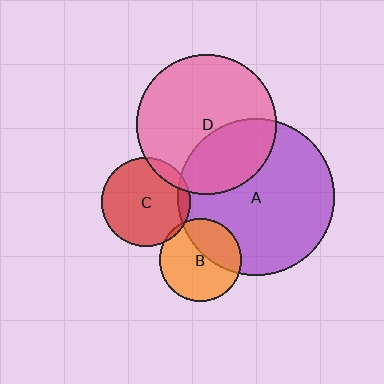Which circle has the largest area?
Circle A (purple).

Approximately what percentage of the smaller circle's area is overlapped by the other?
Approximately 5%.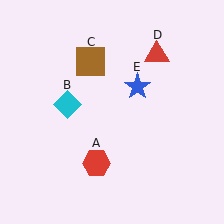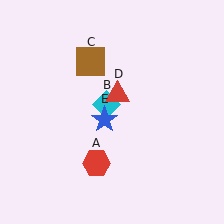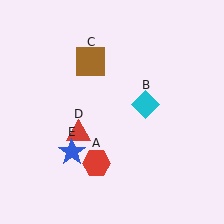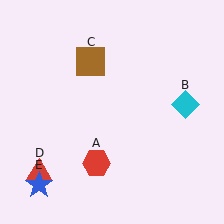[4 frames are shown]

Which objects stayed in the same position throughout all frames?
Red hexagon (object A) and brown square (object C) remained stationary.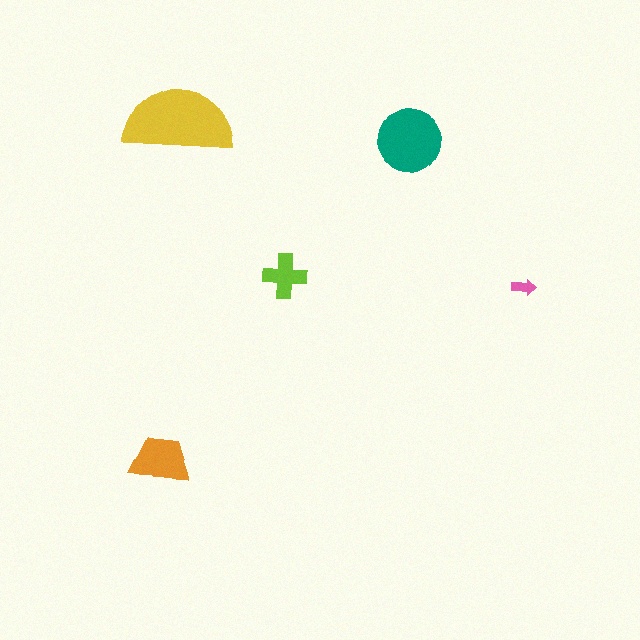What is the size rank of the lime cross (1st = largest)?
4th.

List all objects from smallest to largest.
The pink arrow, the lime cross, the orange trapezoid, the teal circle, the yellow semicircle.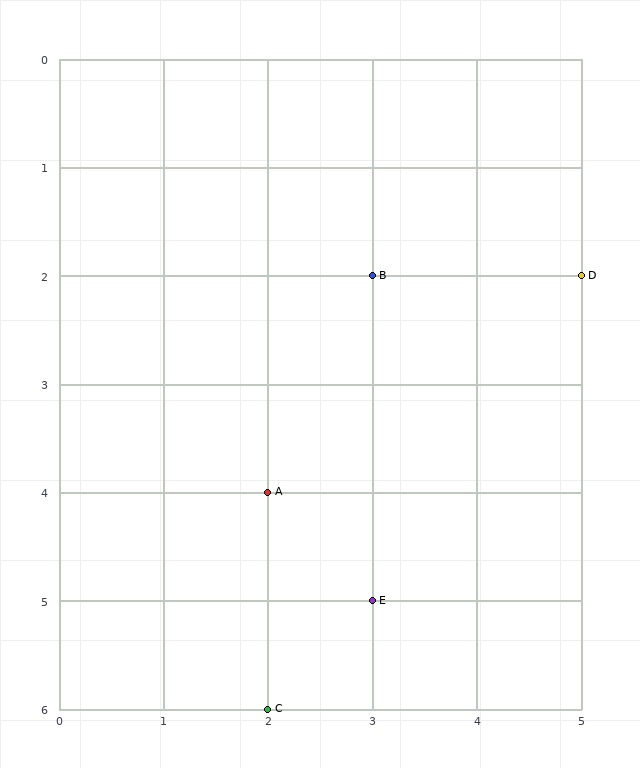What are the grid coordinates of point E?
Point E is at grid coordinates (3, 5).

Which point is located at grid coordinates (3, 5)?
Point E is at (3, 5).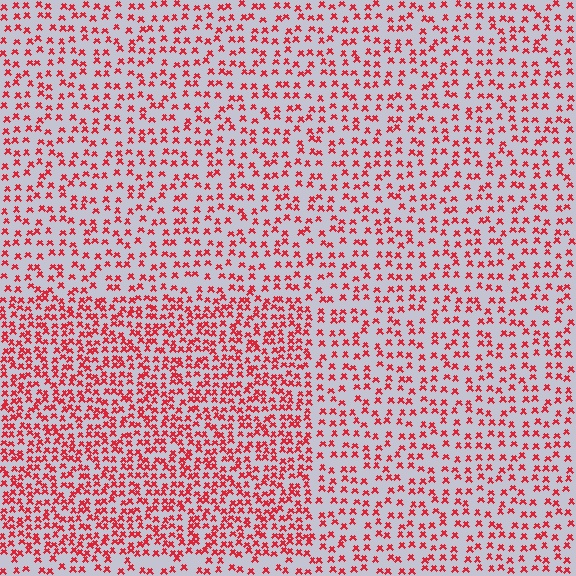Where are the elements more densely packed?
The elements are more densely packed inside the rectangle boundary.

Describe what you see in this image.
The image contains small red elements arranged at two different densities. A rectangle-shaped region is visible where the elements are more densely packed than the surrounding area.